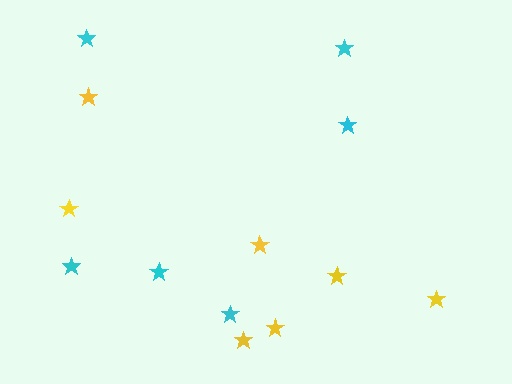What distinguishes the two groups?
There are 2 groups: one group of yellow stars (7) and one group of cyan stars (6).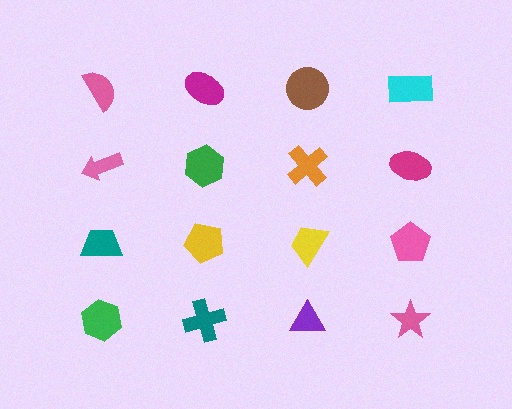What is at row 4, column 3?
A purple triangle.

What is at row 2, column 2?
A green hexagon.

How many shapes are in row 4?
4 shapes.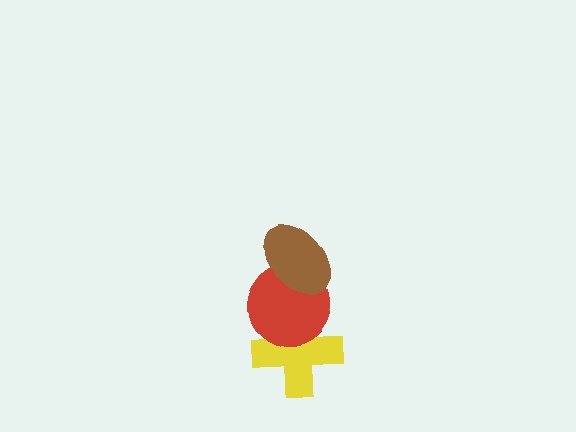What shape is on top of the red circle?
The brown ellipse is on top of the red circle.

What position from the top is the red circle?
The red circle is 2nd from the top.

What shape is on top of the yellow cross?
The red circle is on top of the yellow cross.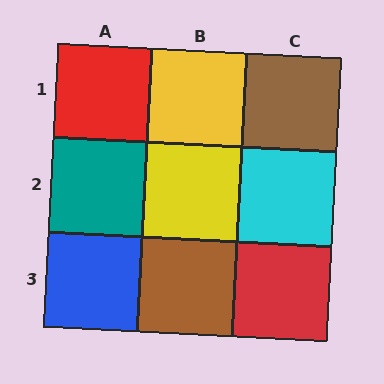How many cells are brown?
2 cells are brown.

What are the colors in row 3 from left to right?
Blue, brown, red.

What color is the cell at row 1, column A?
Red.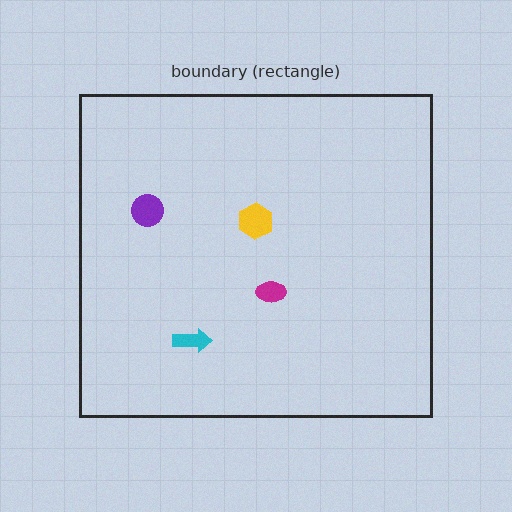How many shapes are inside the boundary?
4 inside, 0 outside.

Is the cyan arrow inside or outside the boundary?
Inside.